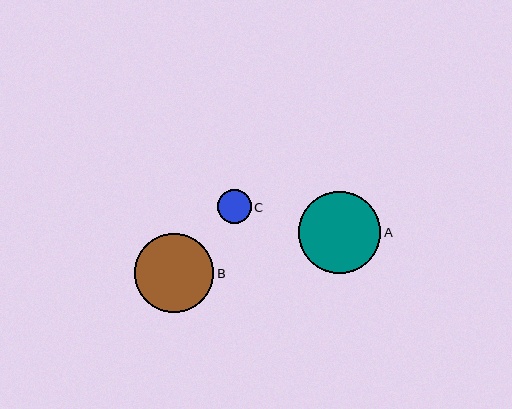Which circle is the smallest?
Circle C is the smallest with a size of approximately 34 pixels.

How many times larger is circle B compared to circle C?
Circle B is approximately 2.3 times the size of circle C.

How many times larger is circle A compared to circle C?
Circle A is approximately 2.4 times the size of circle C.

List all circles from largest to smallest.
From largest to smallest: A, B, C.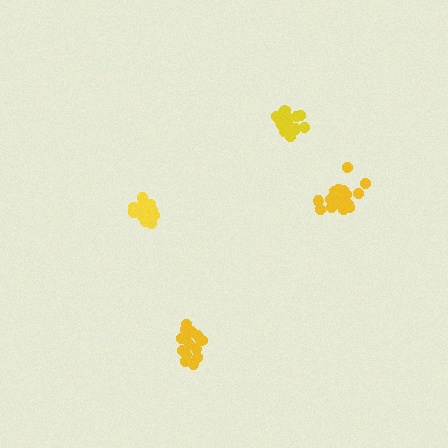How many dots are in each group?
Group 1: 21 dots, Group 2: 16 dots, Group 3: 18 dots, Group 4: 15 dots (70 total).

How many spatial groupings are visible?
There are 4 spatial groupings.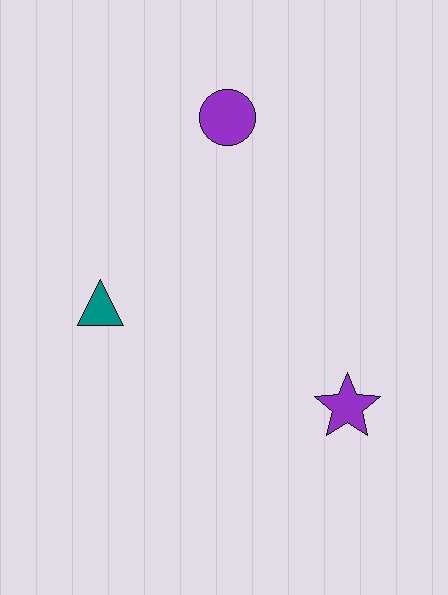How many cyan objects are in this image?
There are no cyan objects.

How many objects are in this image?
There are 3 objects.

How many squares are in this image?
There are no squares.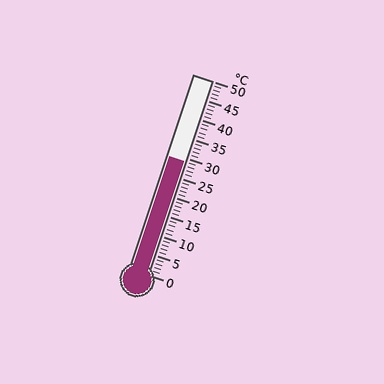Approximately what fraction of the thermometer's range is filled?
The thermometer is filled to approximately 60% of its range.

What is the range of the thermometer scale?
The thermometer scale ranges from 0°C to 50°C.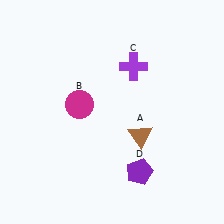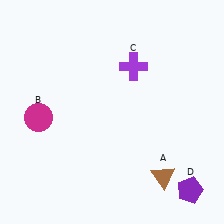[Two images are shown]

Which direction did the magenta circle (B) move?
The magenta circle (B) moved left.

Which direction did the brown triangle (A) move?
The brown triangle (A) moved down.